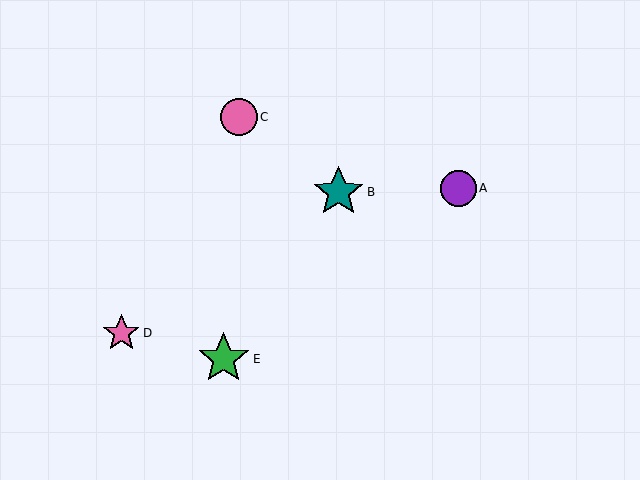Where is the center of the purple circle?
The center of the purple circle is at (459, 188).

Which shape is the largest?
The green star (labeled E) is the largest.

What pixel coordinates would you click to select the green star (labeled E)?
Click at (224, 359) to select the green star E.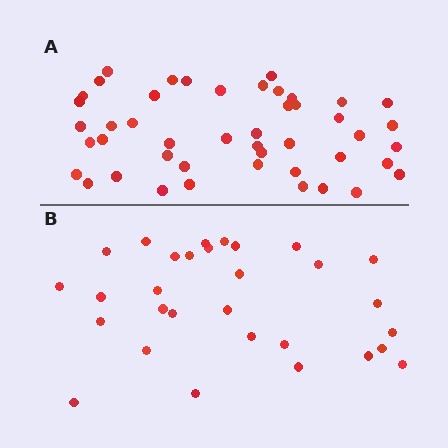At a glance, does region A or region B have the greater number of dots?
Region A (the top region) has more dots.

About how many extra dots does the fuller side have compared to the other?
Region A has approximately 15 more dots than region B.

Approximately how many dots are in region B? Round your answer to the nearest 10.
About 30 dots.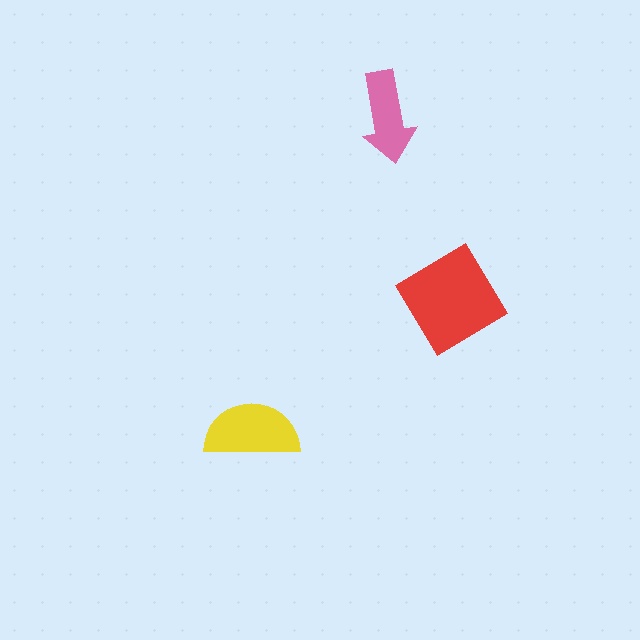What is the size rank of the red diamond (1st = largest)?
1st.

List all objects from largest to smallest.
The red diamond, the yellow semicircle, the pink arrow.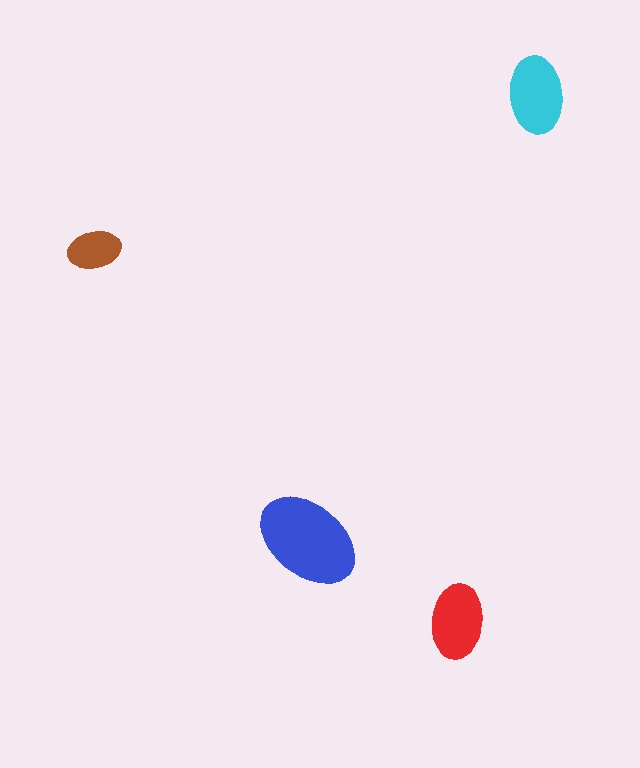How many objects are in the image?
There are 4 objects in the image.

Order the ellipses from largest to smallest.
the blue one, the cyan one, the red one, the brown one.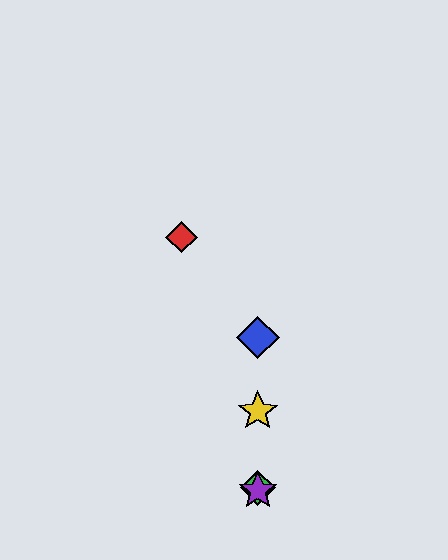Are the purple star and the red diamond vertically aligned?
No, the purple star is at x≈258 and the red diamond is at x≈181.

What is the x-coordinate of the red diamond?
The red diamond is at x≈181.